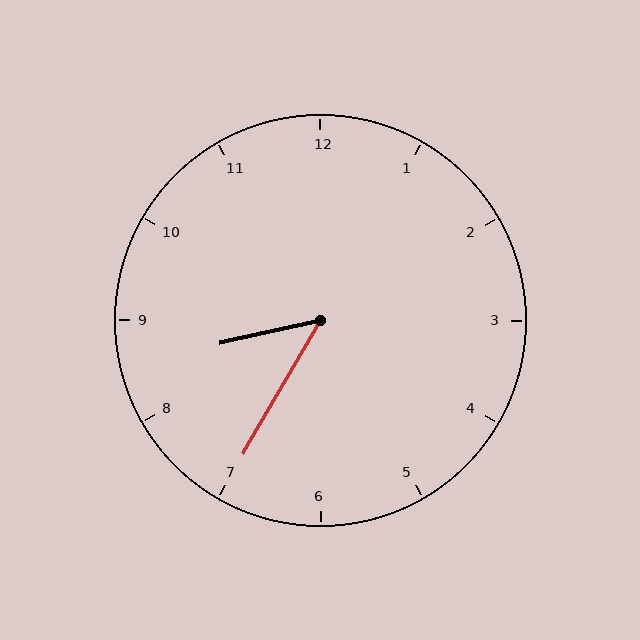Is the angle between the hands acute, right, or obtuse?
It is acute.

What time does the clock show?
8:35.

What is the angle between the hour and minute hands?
Approximately 48 degrees.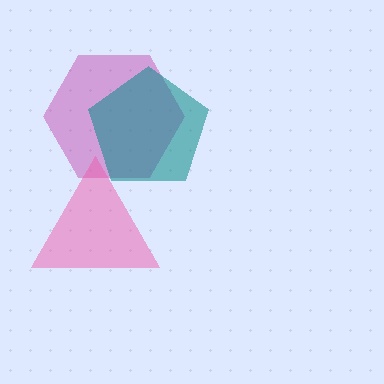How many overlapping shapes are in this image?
There are 3 overlapping shapes in the image.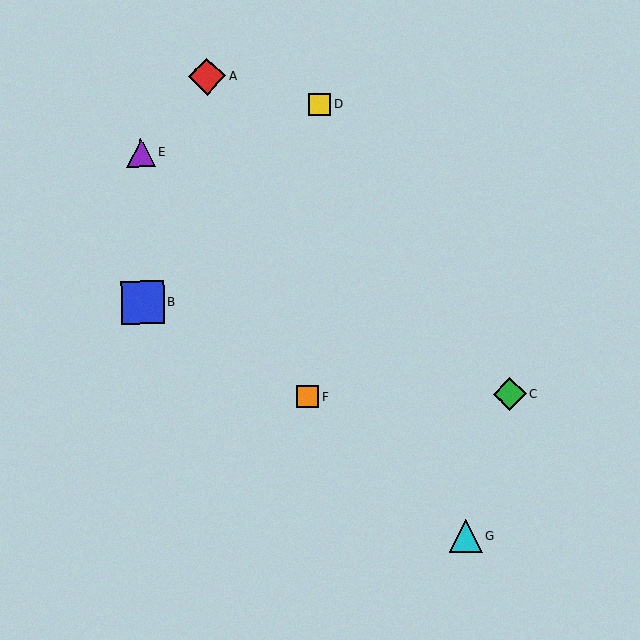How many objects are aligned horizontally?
2 objects (C, F) are aligned horizontally.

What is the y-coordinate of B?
Object B is at y≈303.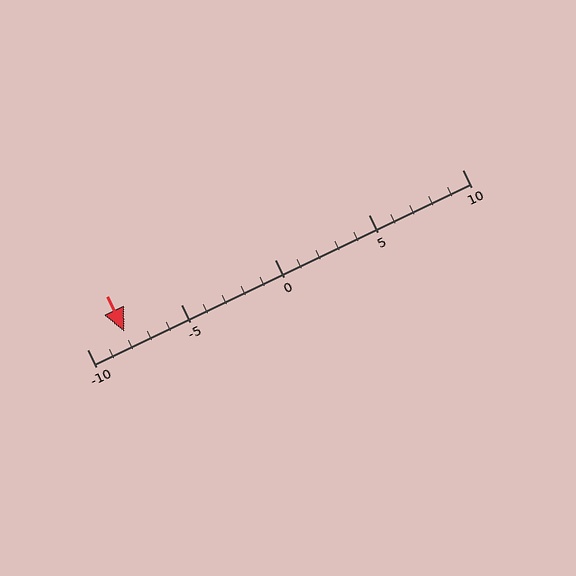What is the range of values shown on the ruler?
The ruler shows values from -10 to 10.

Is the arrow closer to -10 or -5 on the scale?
The arrow is closer to -10.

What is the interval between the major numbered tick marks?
The major tick marks are spaced 5 units apart.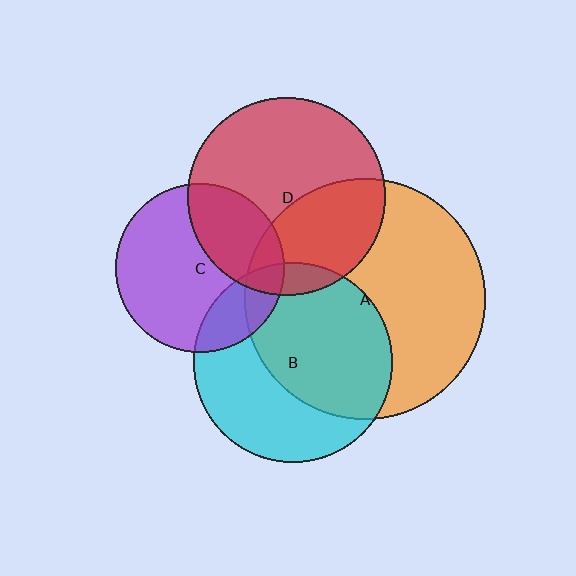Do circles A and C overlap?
Yes.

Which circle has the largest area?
Circle A (orange).